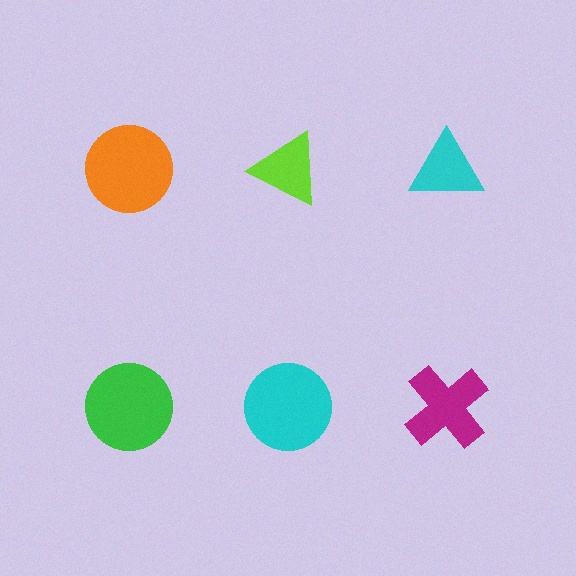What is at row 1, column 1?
An orange circle.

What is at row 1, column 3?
A cyan triangle.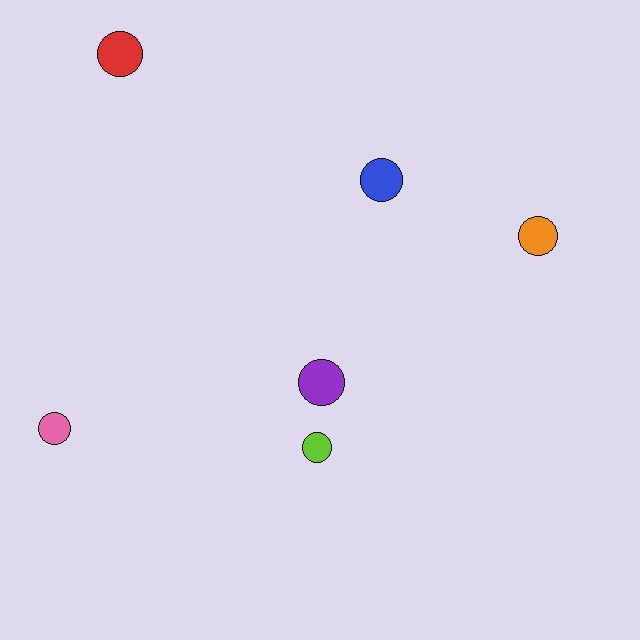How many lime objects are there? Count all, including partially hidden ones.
There is 1 lime object.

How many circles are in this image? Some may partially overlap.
There are 6 circles.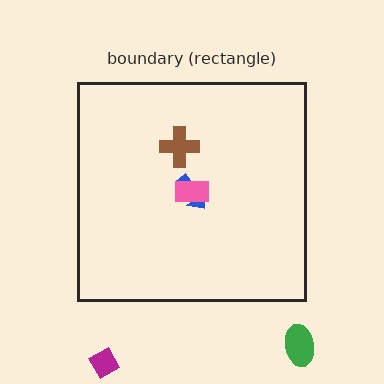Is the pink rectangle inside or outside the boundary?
Inside.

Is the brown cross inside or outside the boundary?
Inside.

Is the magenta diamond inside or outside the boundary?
Outside.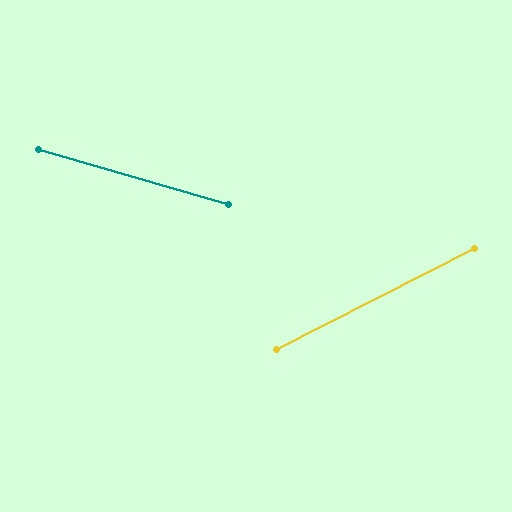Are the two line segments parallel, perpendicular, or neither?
Neither parallel nor perpendicular — they differ by about 43°.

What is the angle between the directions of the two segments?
Approximately 43 degrees.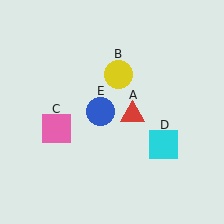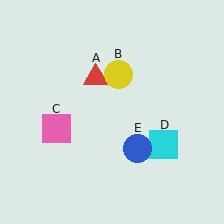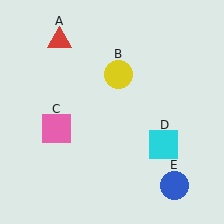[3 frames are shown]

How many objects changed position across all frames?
2 objects changed position: red triangle (object A), blue circle (object E).